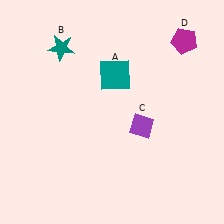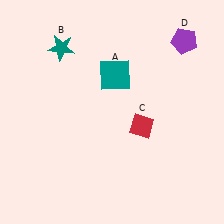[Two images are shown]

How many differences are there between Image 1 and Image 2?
There are 2 differences between the two images.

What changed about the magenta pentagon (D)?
In Image 1, D is magenta. In Image 2, it changed to purple.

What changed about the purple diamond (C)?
In Image 1, C is purple. In Image 2, it changed to red.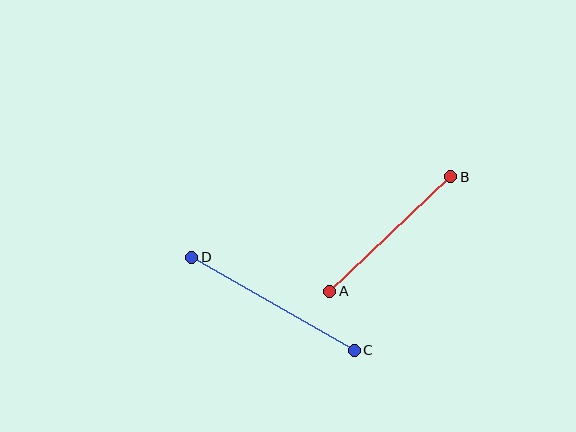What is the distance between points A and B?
The distance is approximately 167 pixels.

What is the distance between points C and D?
The distance is approximately 187 pixels.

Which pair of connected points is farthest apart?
Points C and D are farthest apart.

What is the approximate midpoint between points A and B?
The midpoint is at approximately (390, 234) pixels.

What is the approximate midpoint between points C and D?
The midpoint is at approximately (273, 304) pixels.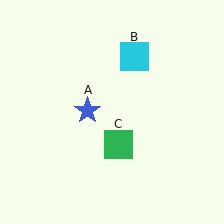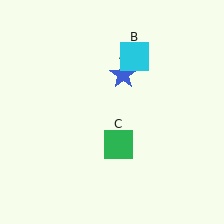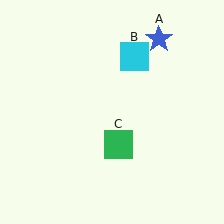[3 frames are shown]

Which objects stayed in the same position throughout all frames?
Cyan square (object B) and green square (object C) remained stationary.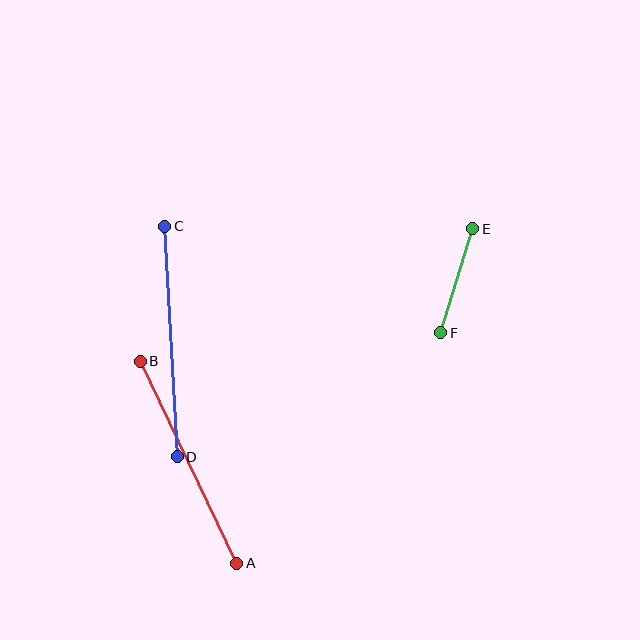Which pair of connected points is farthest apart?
Points C and D are farthest apart.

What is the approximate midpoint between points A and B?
The midpoint is at approximately (188, 462) pixels.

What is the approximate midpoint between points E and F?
The midpoint is at approximately (457, 281) pixels.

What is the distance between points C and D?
The distance is approximately 231 pixels.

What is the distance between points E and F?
The distance is approximately 108 pixels.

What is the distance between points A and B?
The distance is approximately 224 pixels.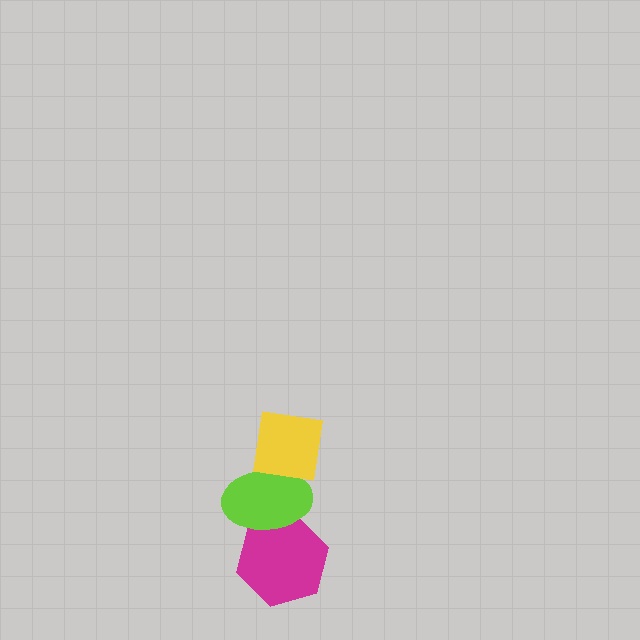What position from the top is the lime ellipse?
The lime ellipse is 2nd from the top.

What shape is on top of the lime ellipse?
The yellow square is on top of the lime ellipse.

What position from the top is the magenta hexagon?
The magenta hexagon is 3rd from the top.